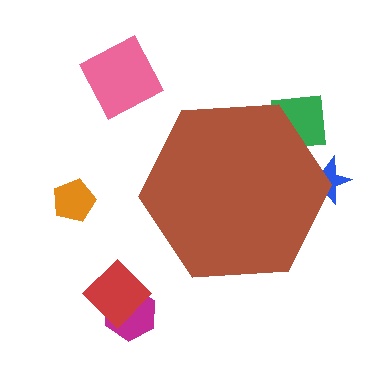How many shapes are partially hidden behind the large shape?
2 shapes are partially hidden.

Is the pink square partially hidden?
No, the pink square is fully visible.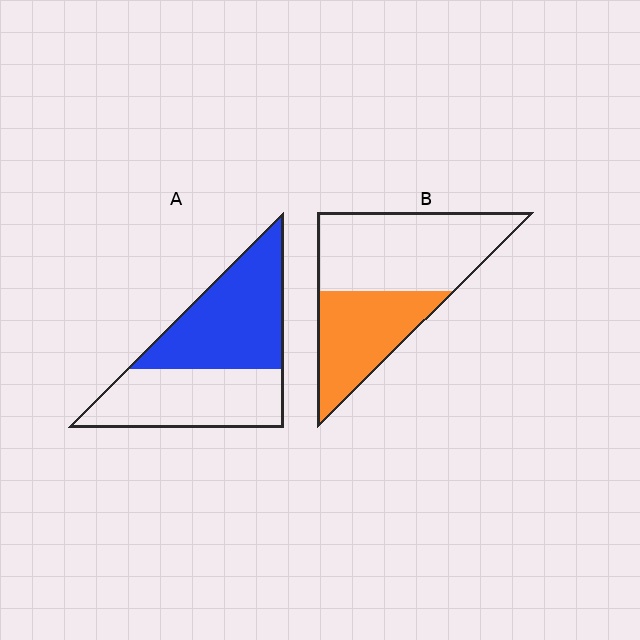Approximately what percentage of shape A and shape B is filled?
A is approximately 55% and B is approximately 40%.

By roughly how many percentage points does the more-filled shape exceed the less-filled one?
By roughly 15 percentage points (A over B).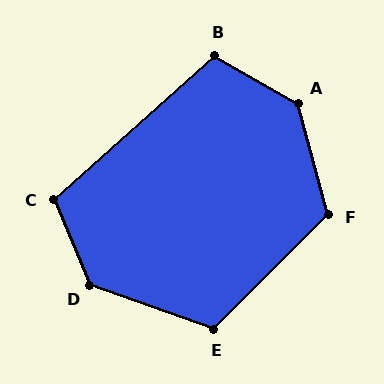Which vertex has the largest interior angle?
A, at approximately 135 degrees.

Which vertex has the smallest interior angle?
B, at approximately 108 degrees.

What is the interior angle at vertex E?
Approximately 116 degrees (obtuse).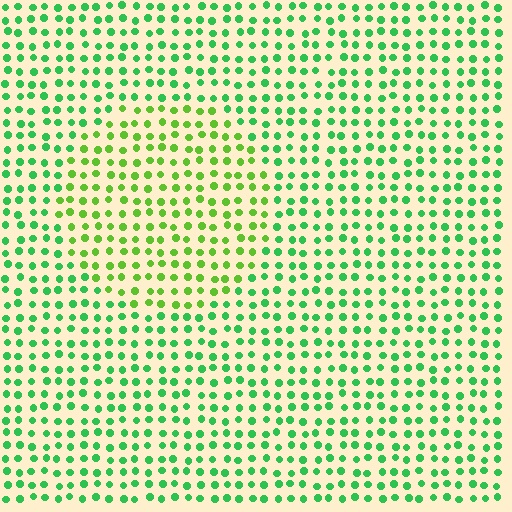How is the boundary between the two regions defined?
The boundary is defined purely by a slight shift in hue (about 33 degrees). Spacing, size, and orientation are identical on both sides.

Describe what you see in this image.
The image is filled with small green elements in a uniform arrangement. A circle-shaped region is visible where the elements are tinted to a slightly different hue, forming a subtle color boundary.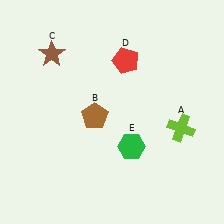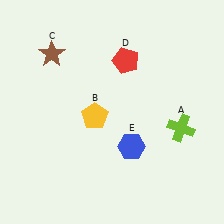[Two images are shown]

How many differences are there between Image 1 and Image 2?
There are 2 differences between the two images.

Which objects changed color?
B changed from brown to yellow. E changed from green to blue.